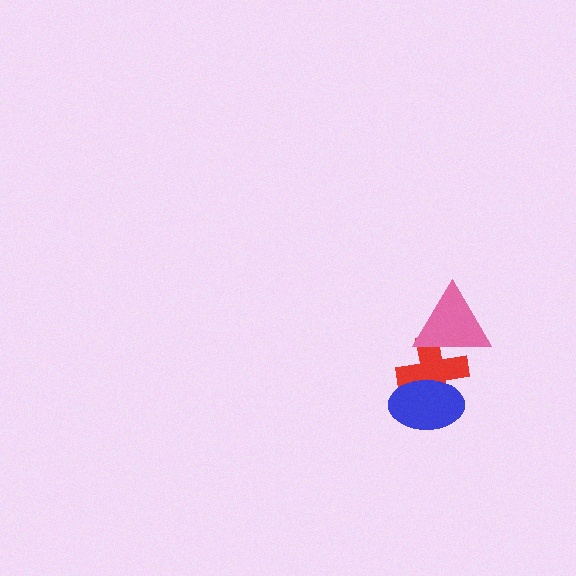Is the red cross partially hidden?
Yes, it is partially covered by another shape.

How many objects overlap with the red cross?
2 objects overlap with the red cross.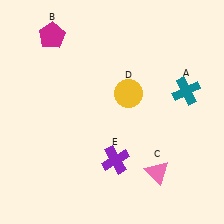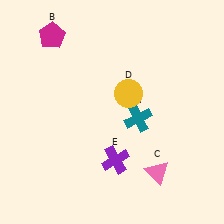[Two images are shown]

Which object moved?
The teal cross (A) moved left.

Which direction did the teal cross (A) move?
The teal cross (A) moved left.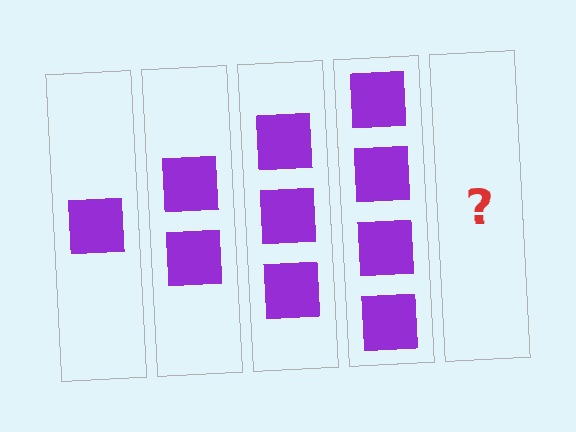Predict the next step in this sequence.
The next step is 5 squares.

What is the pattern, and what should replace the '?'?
The pattern is that each step adds one more square. The '?' should be 5 squares.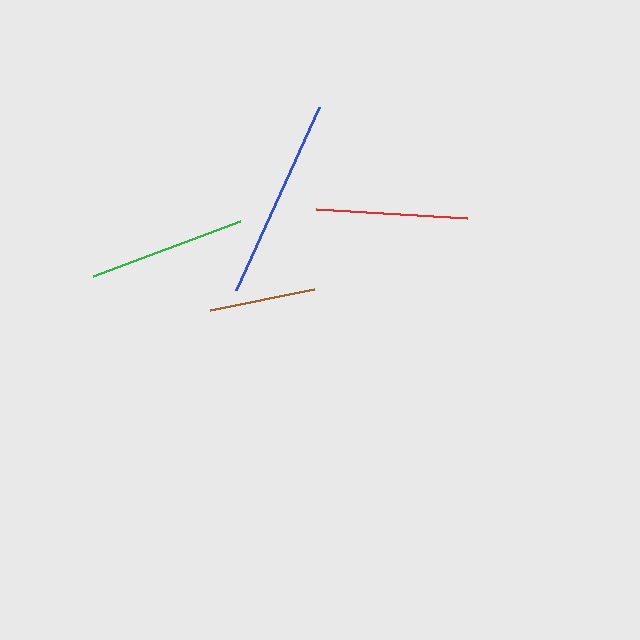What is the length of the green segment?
The green segment is approximately 157 pixels long.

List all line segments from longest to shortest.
From longest to shortest: blue, green, red, brown.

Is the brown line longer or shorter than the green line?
The green line is longer than the brown line.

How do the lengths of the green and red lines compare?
The green and red lines are approximately the same length.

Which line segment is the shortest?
The brown line is the shortest at approximately 106 pixels.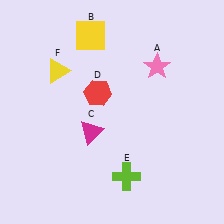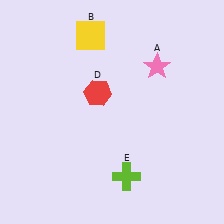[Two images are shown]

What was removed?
The magenta triangle (C), the yellow triangle (F) were removed in Image 2.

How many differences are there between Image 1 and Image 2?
There are 2 differences between the two images.